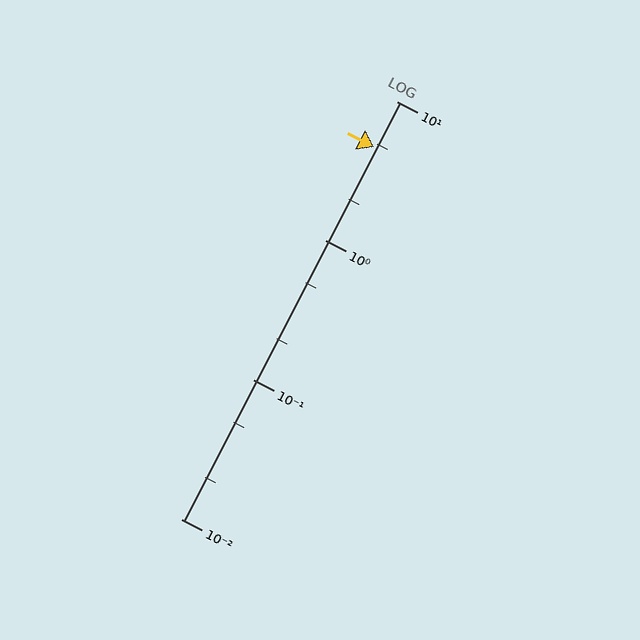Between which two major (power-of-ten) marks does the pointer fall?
The pointer is between 1 and 10.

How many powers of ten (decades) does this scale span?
The scale spans 3 decades, from 0.01 to 10.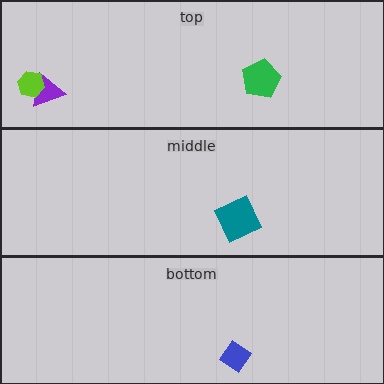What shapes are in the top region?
The green pentagon, the purple triangle, the lime hexagon.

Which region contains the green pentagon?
The top region.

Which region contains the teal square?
The middle region.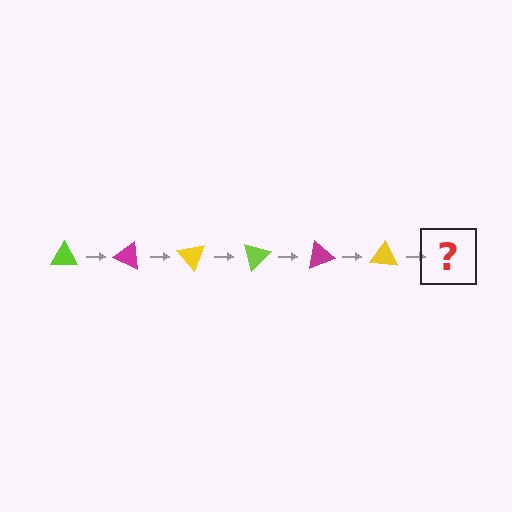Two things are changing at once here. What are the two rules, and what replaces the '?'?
The two rules are that it rotates 25 degrees each step and the color cycles through lime, magenta, and yellow. The '?' should be a lime triangle, rotated 150 degrees from the start.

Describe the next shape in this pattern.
It should be a lime triangle, rotated 150 degrees from the start.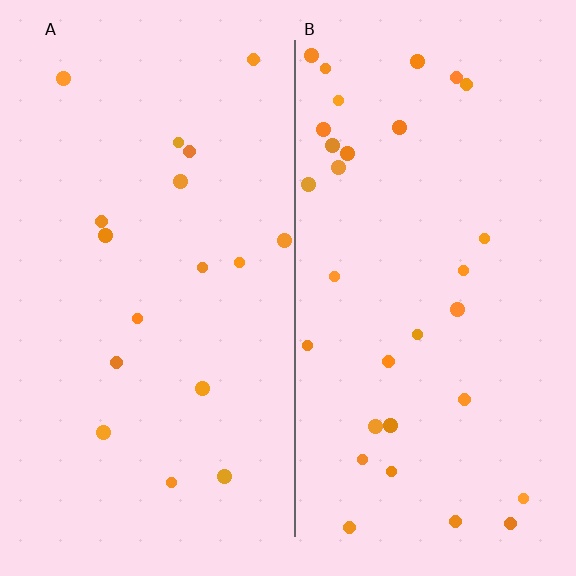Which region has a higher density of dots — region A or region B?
B (the right).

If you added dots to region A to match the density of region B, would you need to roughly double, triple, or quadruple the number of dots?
Approximately double.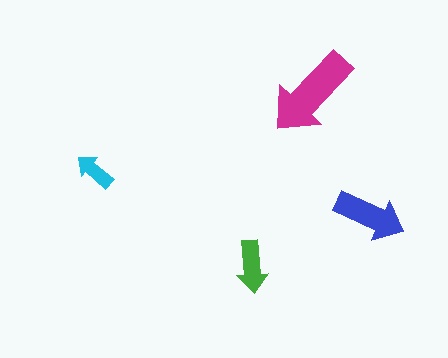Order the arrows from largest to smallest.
the magenta one, the blue one, the green one, the cyan one.